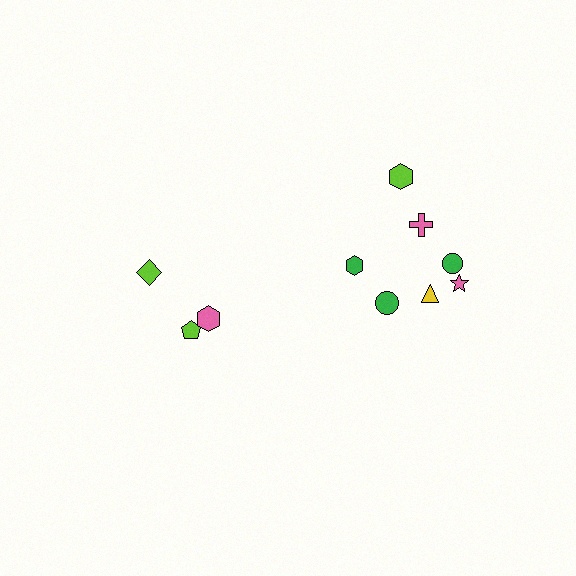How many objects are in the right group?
There are 7 objects.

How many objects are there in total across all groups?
There are 10 objects.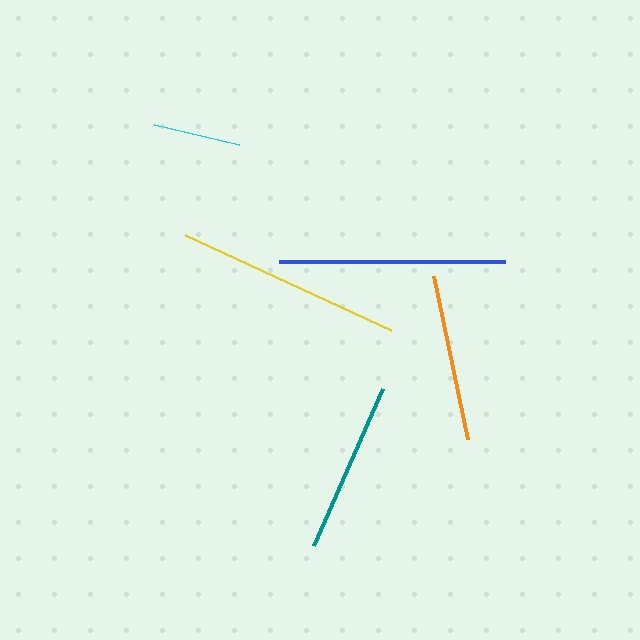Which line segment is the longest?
The blue line is the longest at approximately 227 pixels.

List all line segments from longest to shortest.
From longest to shortest: blue, yellow, teal, orange, cyan.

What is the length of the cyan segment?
The cyan segment is approximately 88 pixels long.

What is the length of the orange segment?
The orange segment is approximately 167 pixels long.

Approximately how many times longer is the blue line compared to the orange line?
The blue line is approximately 1.4 times the length of the orange line.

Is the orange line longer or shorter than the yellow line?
The yellow line is longer than the orange line.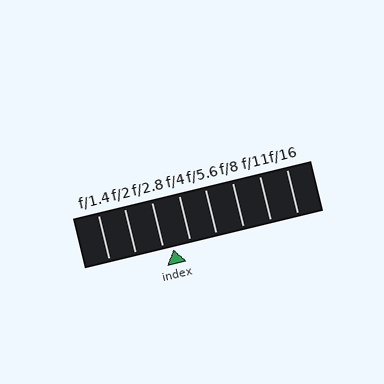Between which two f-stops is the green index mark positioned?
The index mark is between f/2.8 and f/4.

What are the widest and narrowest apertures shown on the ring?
The widest aperture shown is f/1.4 and the narrowest is f/16.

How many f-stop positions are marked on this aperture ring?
There are 8 f-stop positions marked.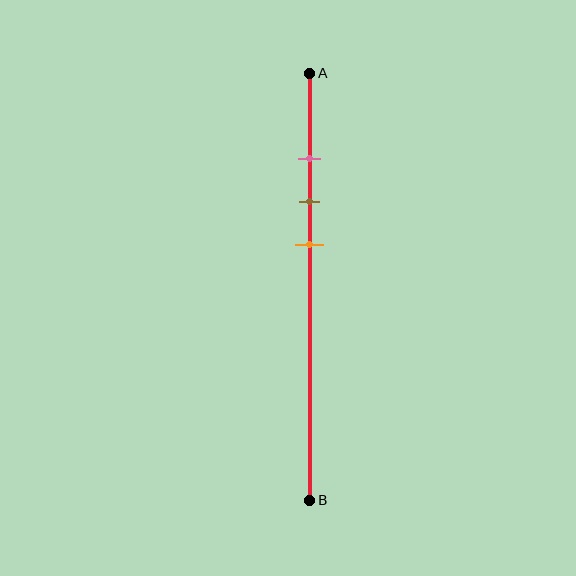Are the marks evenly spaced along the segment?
Yes, the marks are approximately evenly spaced.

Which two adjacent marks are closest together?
The pink and brown marks are the closest adjacent pair.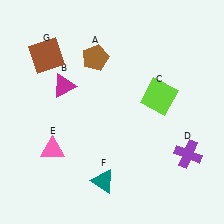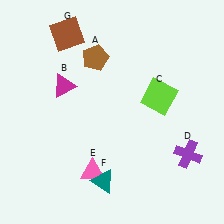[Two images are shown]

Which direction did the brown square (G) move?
The brown square (G) moved up.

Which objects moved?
The objects that moved are: the pink triangle (E), the brown square (G).